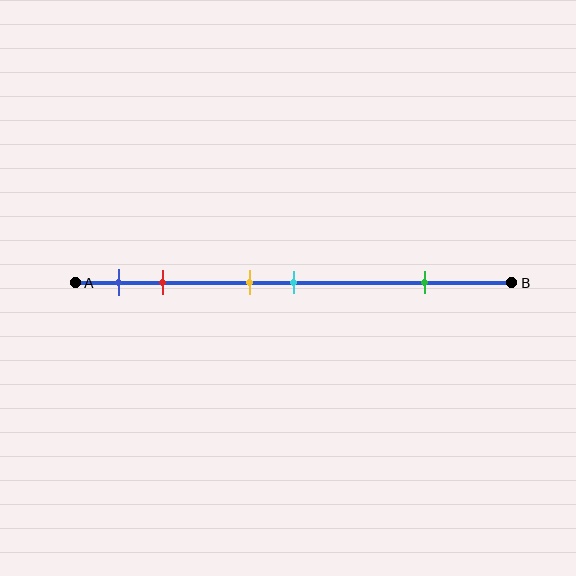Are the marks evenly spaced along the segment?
No, the marks are not evenly spaced.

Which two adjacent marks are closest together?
The yellow and cyan marks are the closest adjacent pair.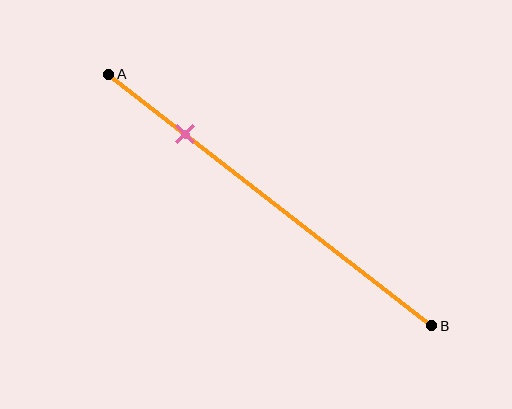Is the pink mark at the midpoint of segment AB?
No, the mark is at about 25% from A, not at the 50% midpoint.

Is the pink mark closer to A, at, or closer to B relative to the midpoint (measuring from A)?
The pink mark is closer to point A than the midpoint of segment AB.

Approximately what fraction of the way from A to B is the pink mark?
The pink mark is approximately 25% of the way from A to B.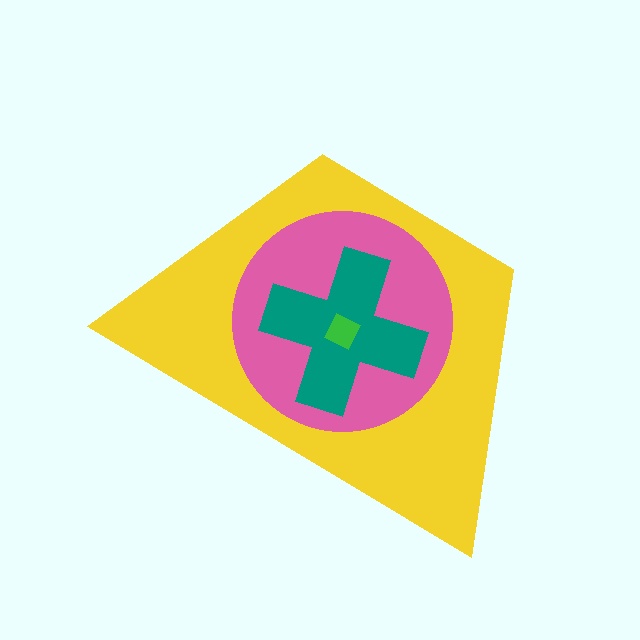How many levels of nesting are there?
4.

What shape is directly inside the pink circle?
The teal cross.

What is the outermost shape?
The yellow trapezoid.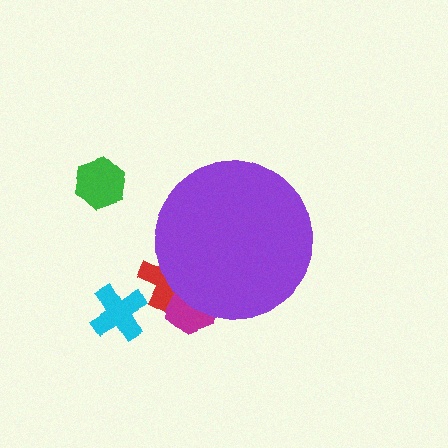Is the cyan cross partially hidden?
No, the cyan cross is fully visible.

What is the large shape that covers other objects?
A purple circle.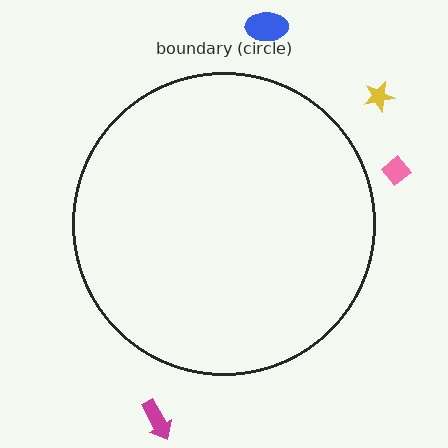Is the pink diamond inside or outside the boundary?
Outside.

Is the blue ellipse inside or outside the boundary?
Outside.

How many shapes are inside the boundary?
0 inside, 4 outside.